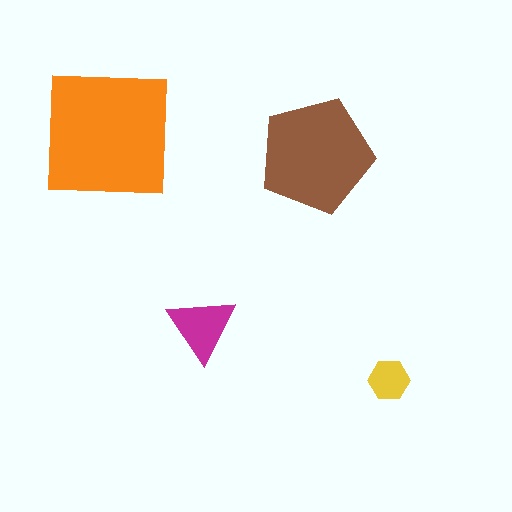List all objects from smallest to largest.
The yellow hexagon, the magenta triangle, the brown pentagon, the orange square.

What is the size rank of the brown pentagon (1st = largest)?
2nd.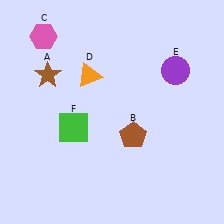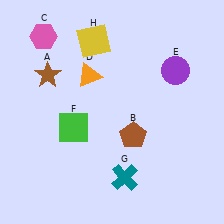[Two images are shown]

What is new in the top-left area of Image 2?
A yellow square (H) was added in the top-left area of Image 2.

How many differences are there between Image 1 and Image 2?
There are 2 differences between the two images.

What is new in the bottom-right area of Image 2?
A teal cross (G) was added in the bottom-right area of Image 2.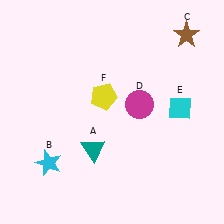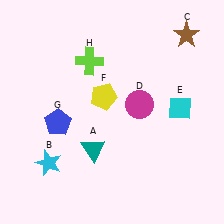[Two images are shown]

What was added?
A blue pentagon (G), a lime cross (H) were added in Image 2.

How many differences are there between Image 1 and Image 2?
There are 2 differences between the two images.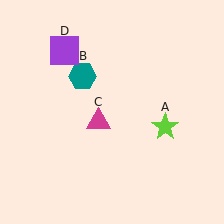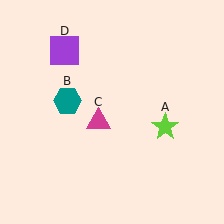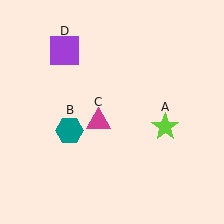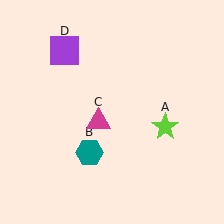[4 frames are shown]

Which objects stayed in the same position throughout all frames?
Lime star (object A) and magenta triangle (object C) and purple square (object D) remained stationary.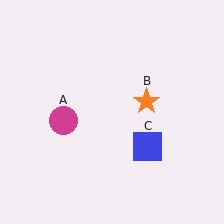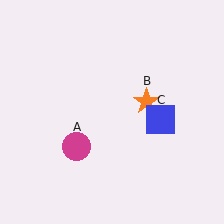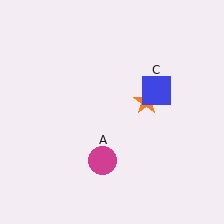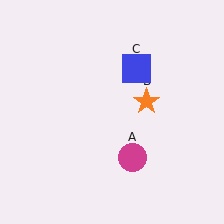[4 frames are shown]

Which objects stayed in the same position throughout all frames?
Orange star (object B) remained stationary.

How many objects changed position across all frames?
2 objects changed position: magenta circle (object A), blue square (object C).